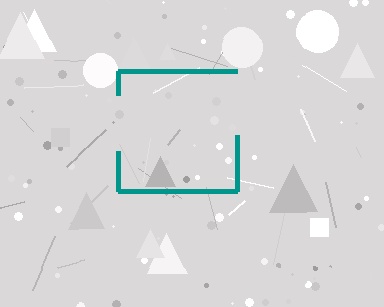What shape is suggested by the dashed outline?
The dashed outline suggests a square.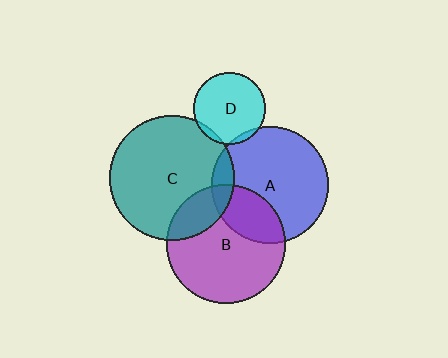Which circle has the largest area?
Circle C (teal).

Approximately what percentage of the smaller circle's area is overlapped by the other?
Approximately 25%.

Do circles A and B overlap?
Yes.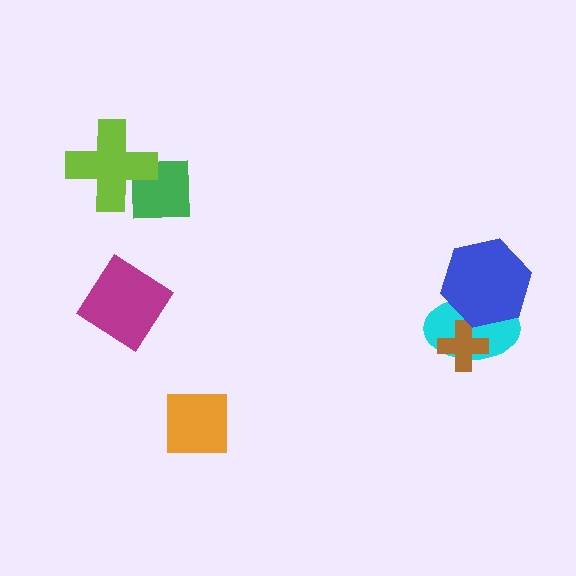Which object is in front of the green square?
The lime cross is in front of the green square.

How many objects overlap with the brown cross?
1 object overlaps with the brown cross.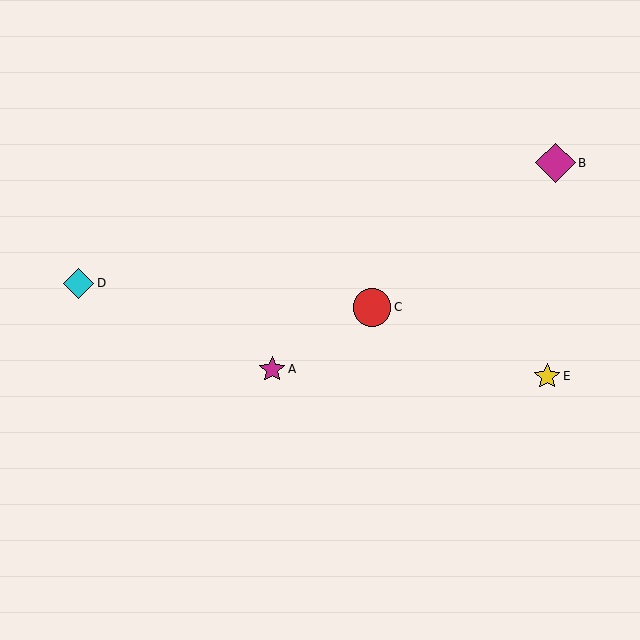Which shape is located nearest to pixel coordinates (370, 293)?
The red circle (labeled C) at (372, 307) is nearest to that location.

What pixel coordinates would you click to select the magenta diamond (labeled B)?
Click at (556, 163) to select the magenta diamond B.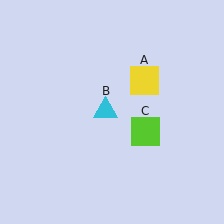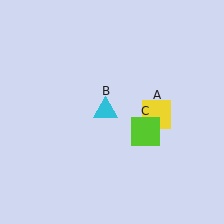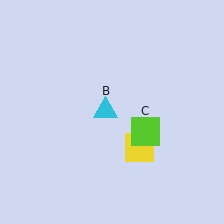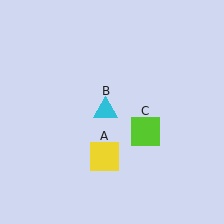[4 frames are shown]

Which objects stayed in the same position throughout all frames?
Cyan triangle (object B) and lime square (object C) remained stationary.